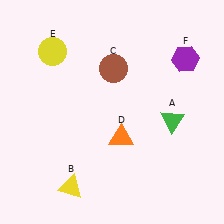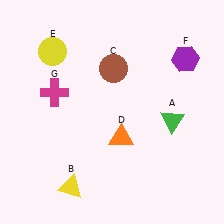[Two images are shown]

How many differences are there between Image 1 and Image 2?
There is 1 difference between the two images.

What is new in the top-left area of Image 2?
A magenta cross (G) was added in the top-left area of Image 2.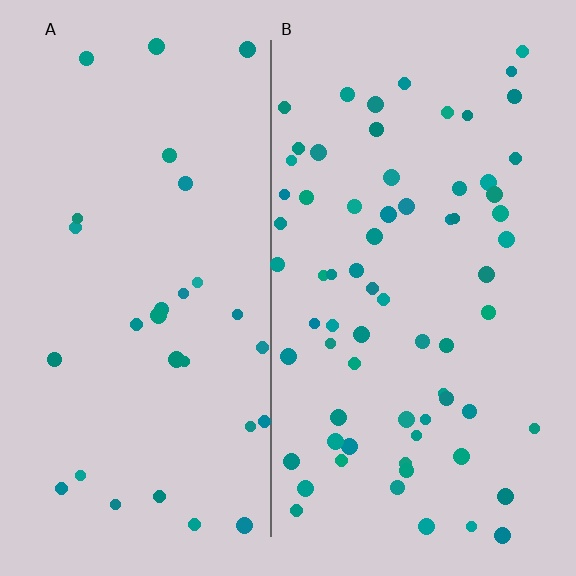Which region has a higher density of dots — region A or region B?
B (the right).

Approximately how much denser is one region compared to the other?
Approximately 2.4× — region B over region A.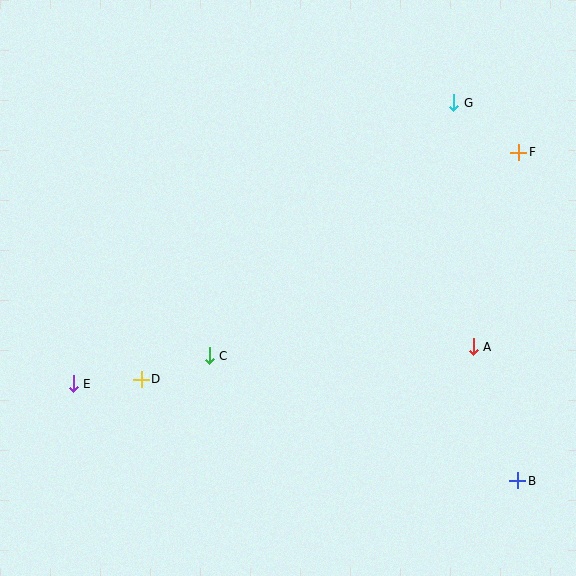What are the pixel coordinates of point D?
Point D is at (141, 380).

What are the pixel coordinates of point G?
Point G is at (454, 103).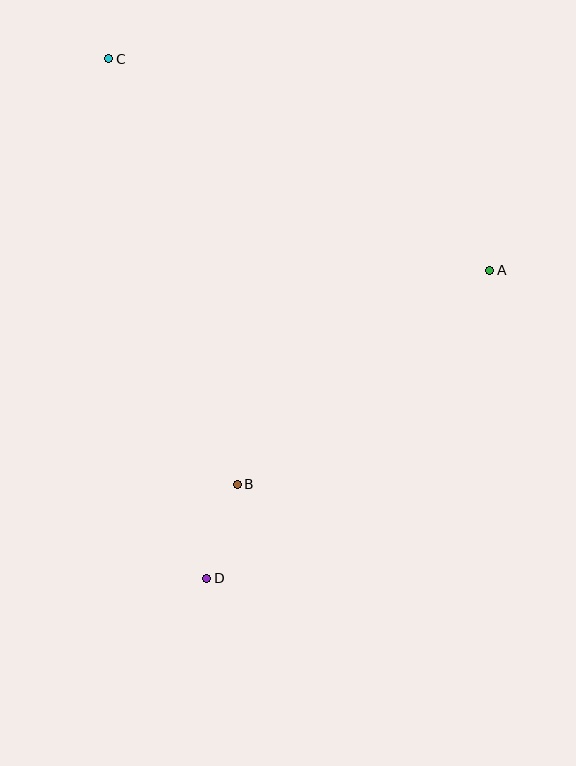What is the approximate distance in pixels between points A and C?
The distance between A and C is approximately 436 pixels.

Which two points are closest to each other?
Points B and D are closest to each other.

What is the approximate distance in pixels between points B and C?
The distance between B and C is approximately 445 pixels.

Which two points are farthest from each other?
Points C and D are farthest from each other.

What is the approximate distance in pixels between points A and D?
The distance between A and D is approximately 418 pixels.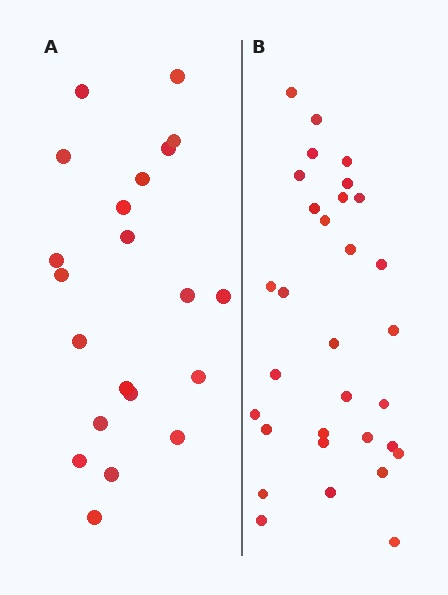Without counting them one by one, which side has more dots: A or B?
Region B (the right region) has more dots.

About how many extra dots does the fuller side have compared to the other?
Region B has roughly 10 or so more dots than region A.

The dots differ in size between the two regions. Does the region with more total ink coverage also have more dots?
No. Region A has more total ink coverage because its dots are larger, but region B actually contains more individual dots. Total area can be misleading — the number of items is what matters here.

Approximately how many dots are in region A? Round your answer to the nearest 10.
About 20 dots. (The exact count is 21, which rounds to 20.)